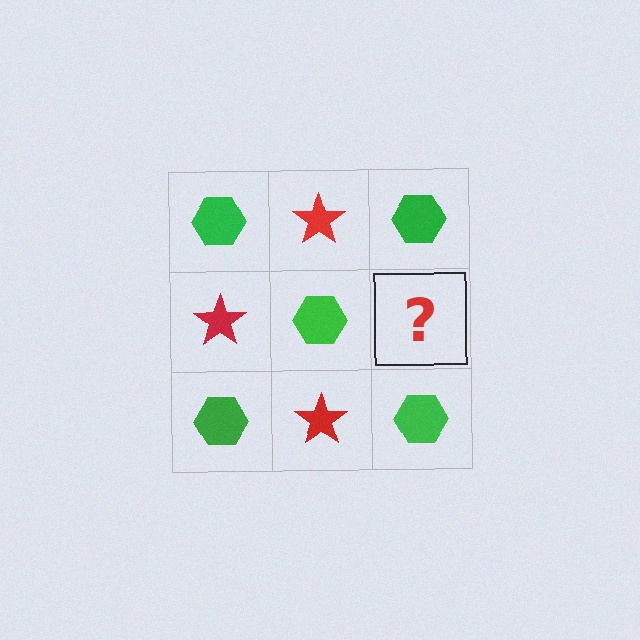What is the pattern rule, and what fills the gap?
The rule is that it alternates green hexagon and red star in a checkerboard pattern. The gap should be filled with a red star.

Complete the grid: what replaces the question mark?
The question mark should be replaced with a red star.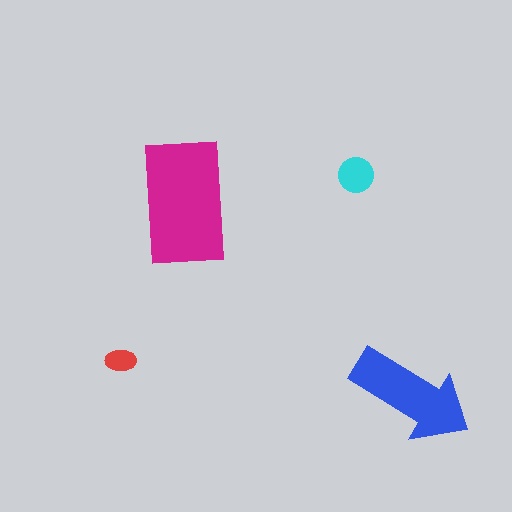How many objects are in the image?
There are 4 objects in the image.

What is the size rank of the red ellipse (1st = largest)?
4th.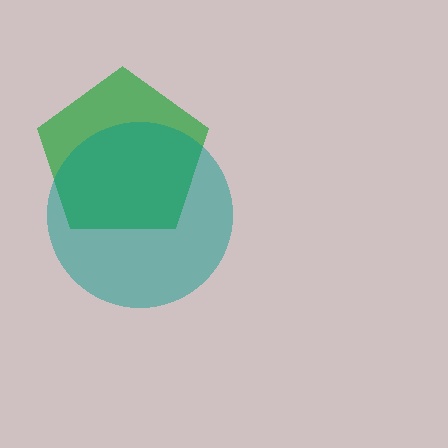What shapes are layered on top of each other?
The layered shapes are: a green pentagon, a teal circle.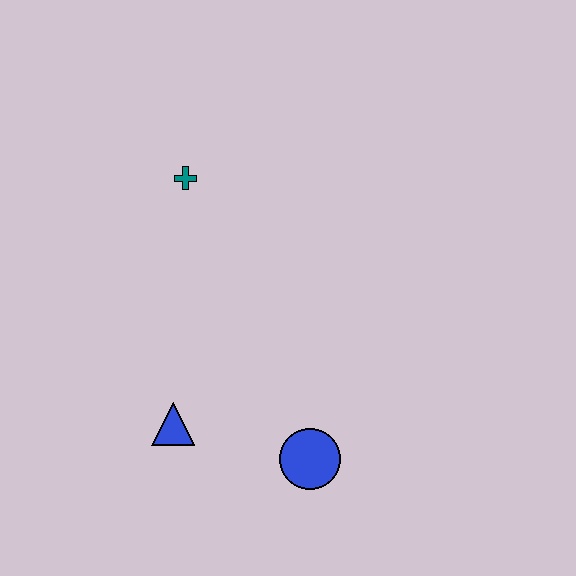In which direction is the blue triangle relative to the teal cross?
The blue triangle is below the teal cross.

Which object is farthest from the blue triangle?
The teal cross is farthest from the blue triangle.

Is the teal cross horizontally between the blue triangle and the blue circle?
Yes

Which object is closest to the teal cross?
The blue triangle is closest to the teal cross.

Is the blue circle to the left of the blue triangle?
No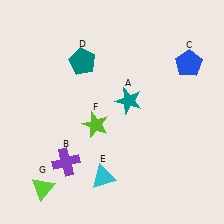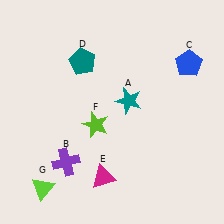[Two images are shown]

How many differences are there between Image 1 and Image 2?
There is 1 difference between the two images.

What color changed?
The triangle (E) changed from cyan in Image 1 to magenta in Image 2.